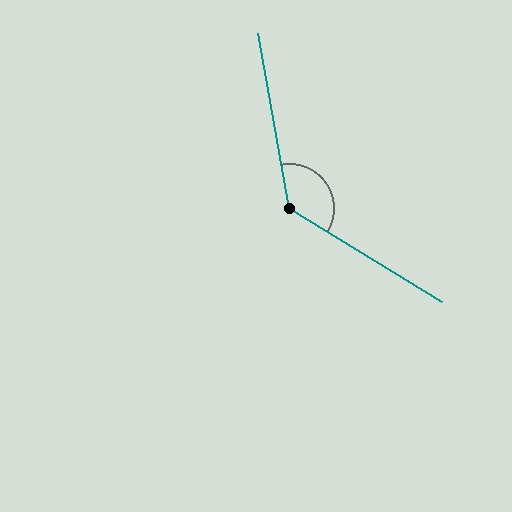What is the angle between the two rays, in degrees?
Approximately 132 degrees.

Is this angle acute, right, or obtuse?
It is obtuse.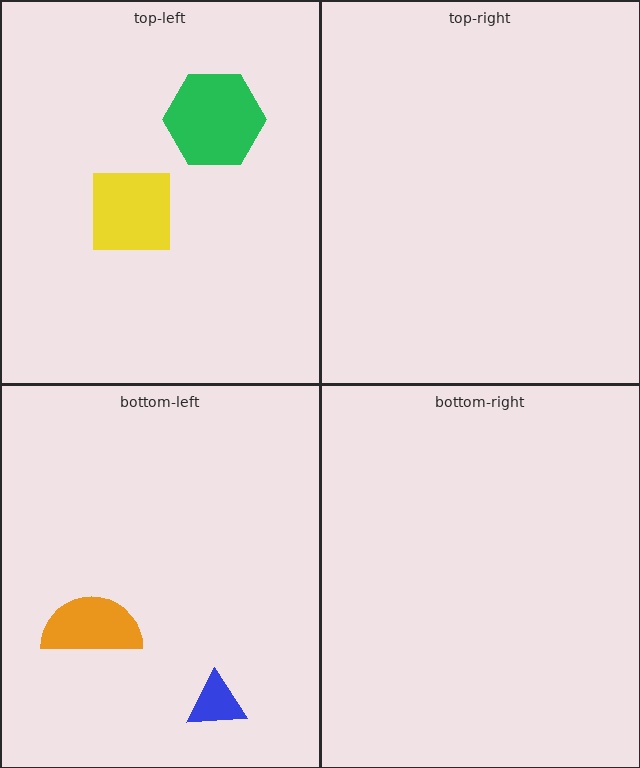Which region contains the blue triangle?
The bottom-left region.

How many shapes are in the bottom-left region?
2.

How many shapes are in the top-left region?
2.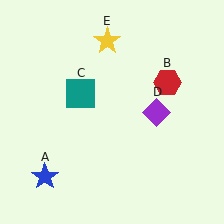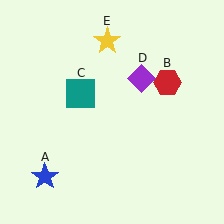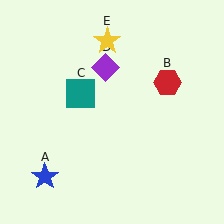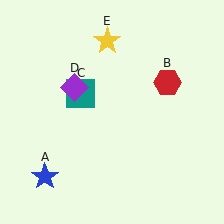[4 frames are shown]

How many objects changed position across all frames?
1 object changed position: purple diamond (object D).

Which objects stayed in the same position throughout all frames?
Blue star (object A) and red hexagon (object B) and teal square (object C) and yellow star (object E) remained stationary.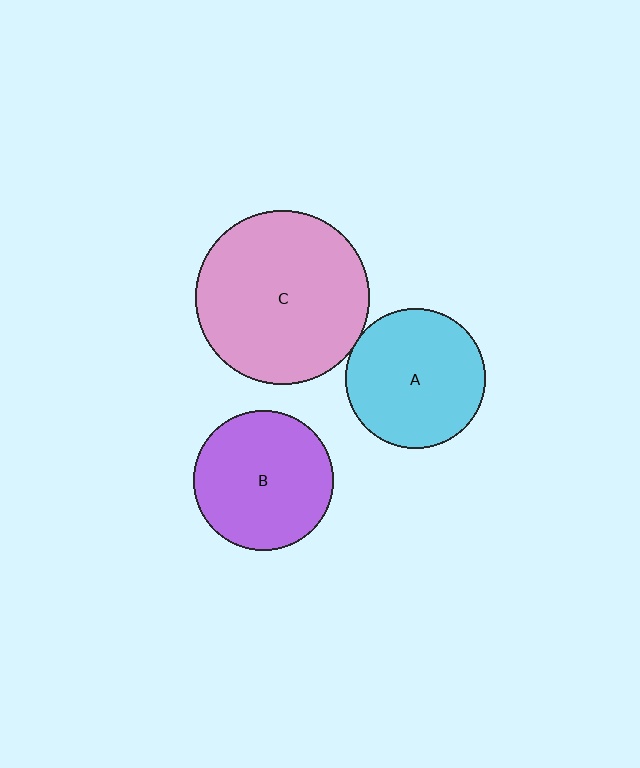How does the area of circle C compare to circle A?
Approximately 1.5 times.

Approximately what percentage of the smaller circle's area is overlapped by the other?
Approximately 5%.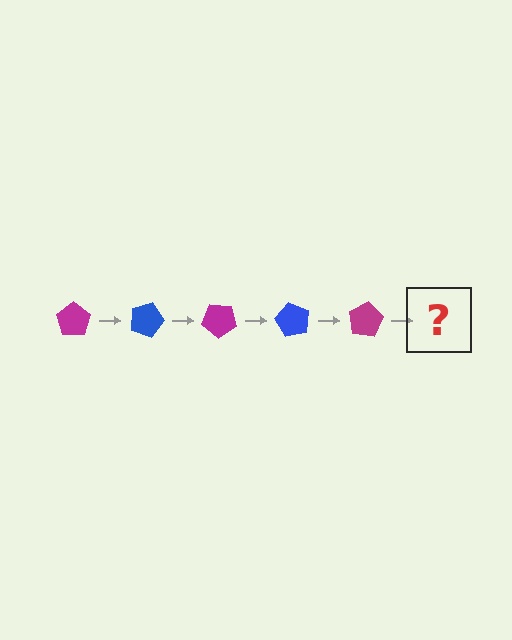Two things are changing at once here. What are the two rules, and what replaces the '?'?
The two rules are that it rotates 20 degrees each step and the color cycles through magenta and blue. The '?' should be a blue pentagon, rotated 100 degrees from the start.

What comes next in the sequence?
The next element should be a blue pentagon, rotated 100 degrees from the start.